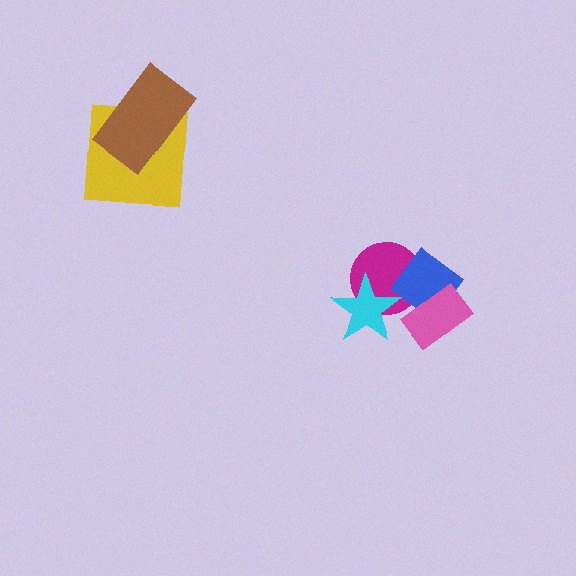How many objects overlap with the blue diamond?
3 objects overlap with the blue diamond.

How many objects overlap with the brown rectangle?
1 object overlaps with the brown rectangle.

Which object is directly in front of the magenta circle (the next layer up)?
The cyan star is directly in front of the magenta circle.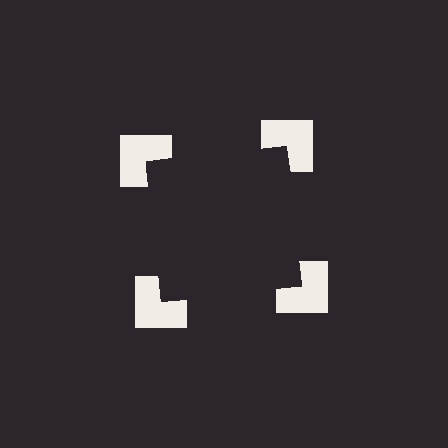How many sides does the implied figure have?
4 sides.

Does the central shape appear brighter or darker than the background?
It typically appears slightly darker than the background, even though no actual brightness change is drawn.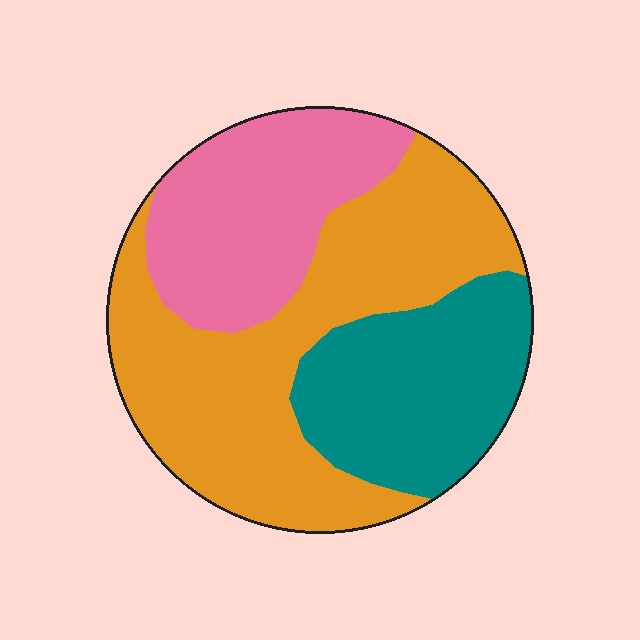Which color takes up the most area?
Orange, at roughly 45%.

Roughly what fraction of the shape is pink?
Pink covers around 25% of the shape.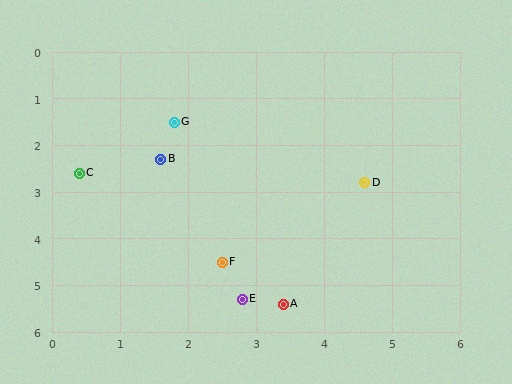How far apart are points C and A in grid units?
Points C and A are about 4.1 grid units apart.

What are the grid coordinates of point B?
Point B is at approximately (1.6, 2.3).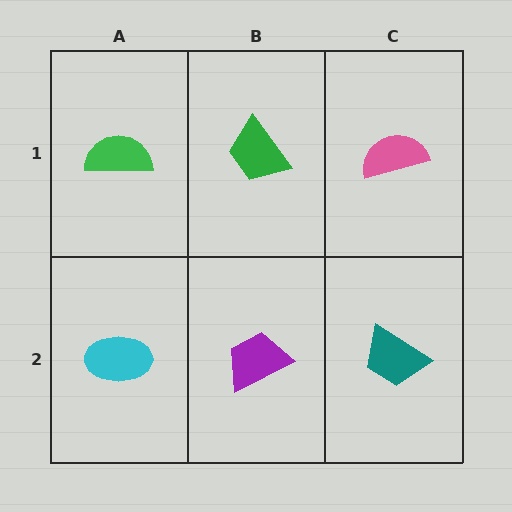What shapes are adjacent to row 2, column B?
A green trapezoid (row 1, column B), a cyan ellipse (row 2, column A), a teal trapezoid (row 2, column C).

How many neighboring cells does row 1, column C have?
2.